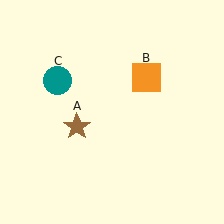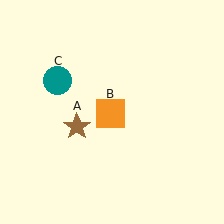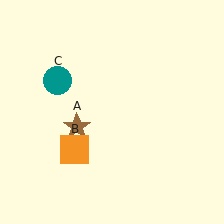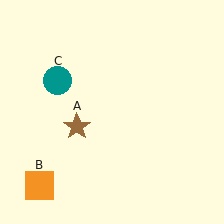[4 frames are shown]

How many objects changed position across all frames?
1 object changed position: orange square (object B).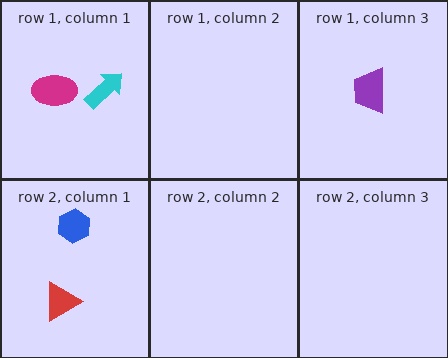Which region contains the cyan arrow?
The row 1, column 1 region.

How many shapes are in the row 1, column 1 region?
2.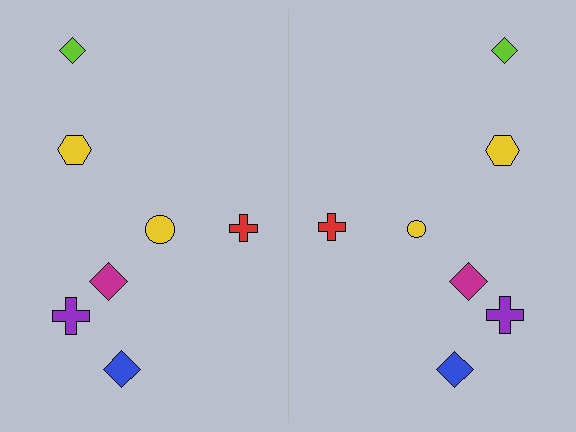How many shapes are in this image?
There are 14 shapes in this image.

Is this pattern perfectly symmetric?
No, the pattern is not perfectly symmetric. The yellow circle on the right side has a different size than its mirror counterpart.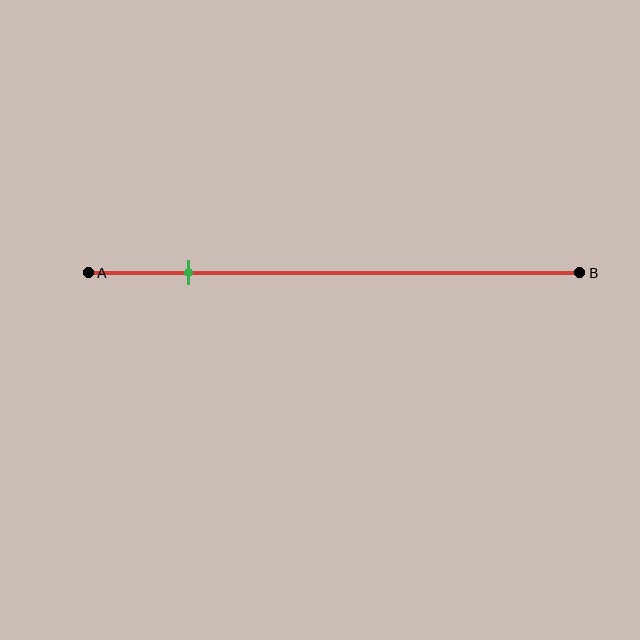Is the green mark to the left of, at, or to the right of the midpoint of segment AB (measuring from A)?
The green mark is to the left of the midpoint of segment AB.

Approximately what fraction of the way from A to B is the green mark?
The green mark is approximately 20% of the way from A to B.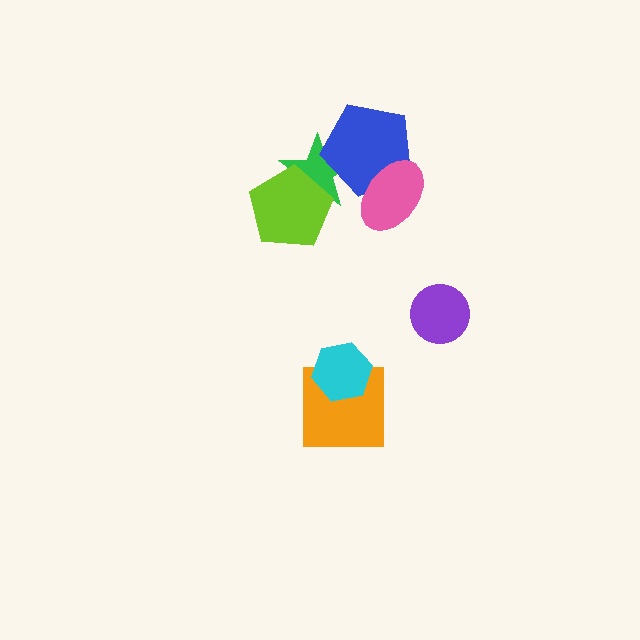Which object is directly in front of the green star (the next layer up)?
The lime pentagon is directly in front of the green star.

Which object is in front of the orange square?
The cyan hexagon is in front of the orange square.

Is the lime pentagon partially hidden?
No, no other shape covers it.